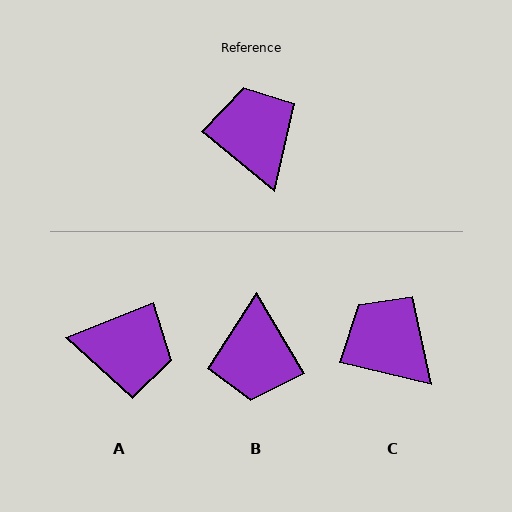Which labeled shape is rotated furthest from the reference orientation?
B, about 160 degrees away.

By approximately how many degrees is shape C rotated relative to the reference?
Approximately 26 degrees counter-clockwise.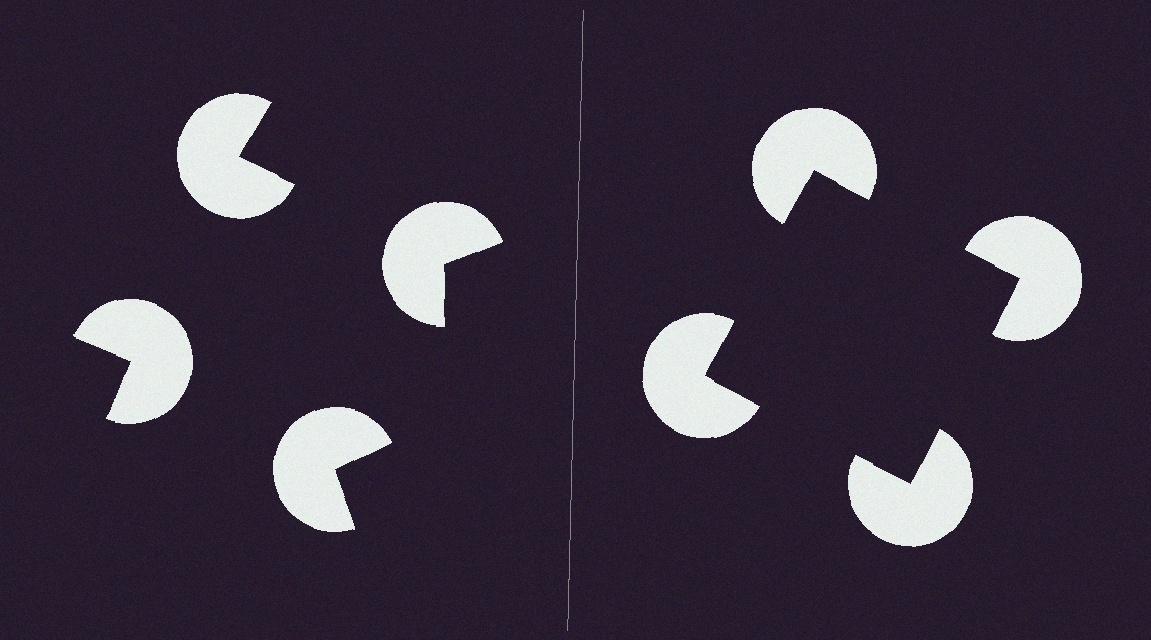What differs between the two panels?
The pac-man discs are positioned identically on both sides; only the wedge orientations differ. On the right they align to a square; on the left they are misaligned.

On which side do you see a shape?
An illusory square appears on the right side. On the left side the wedge cuts are rotated, so no coherent shape forms.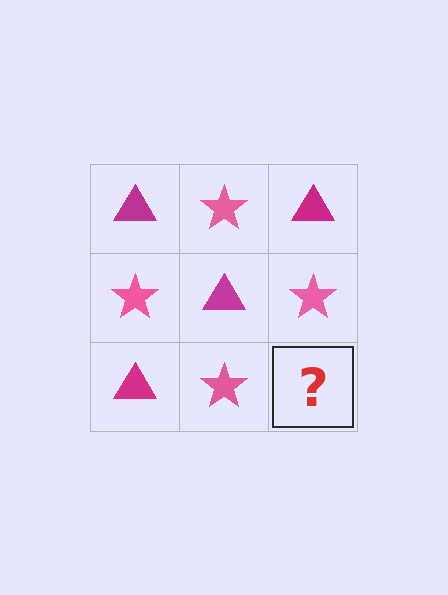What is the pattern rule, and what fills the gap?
The rule is that it alternates magenta triangle and pink star in a checkerboard pattern. The gap should be filled with a magenta triangle.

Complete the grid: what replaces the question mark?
The question mark should be replaced with a magenta triangle.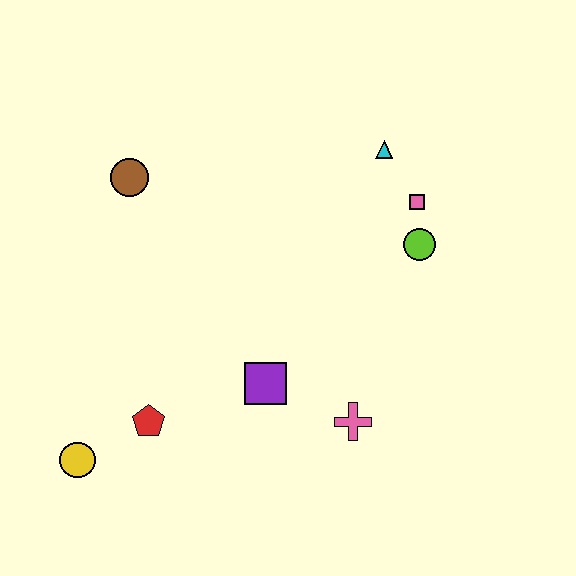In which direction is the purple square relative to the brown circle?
The purple square is below the brown circle.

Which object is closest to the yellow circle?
The red pentagon is closest to the yellow circle.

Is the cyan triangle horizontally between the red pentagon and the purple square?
No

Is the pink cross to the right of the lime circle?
No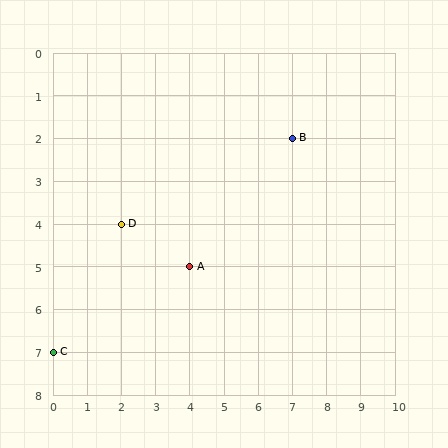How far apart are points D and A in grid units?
Points D and A are 2 columns and 1 row apart (about 2.2 grid units diagonally).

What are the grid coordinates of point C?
Point C is at grid coordinates (0, 7).